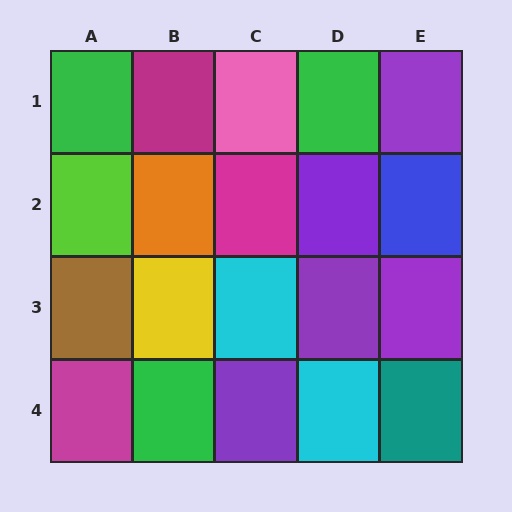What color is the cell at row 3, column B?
Yellow.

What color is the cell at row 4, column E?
Teal.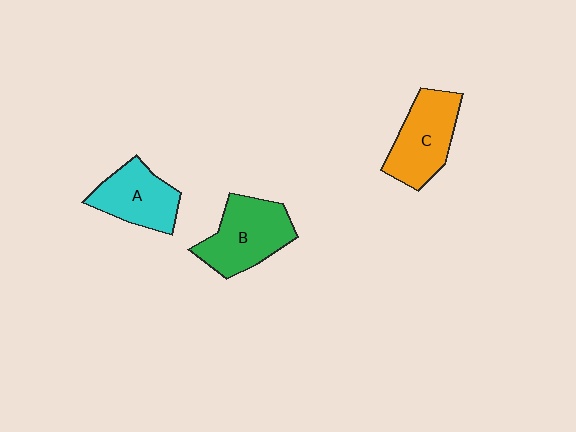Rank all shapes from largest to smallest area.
From largest to smallest: B (green), C (orange), A (cyan).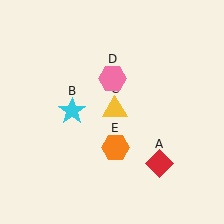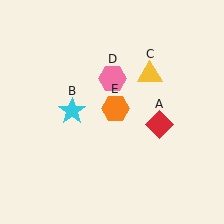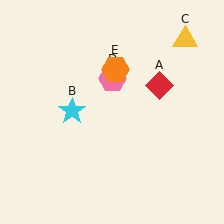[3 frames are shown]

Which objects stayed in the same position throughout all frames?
Cyan star (object B) and pink hexagon (object D) remained stationary.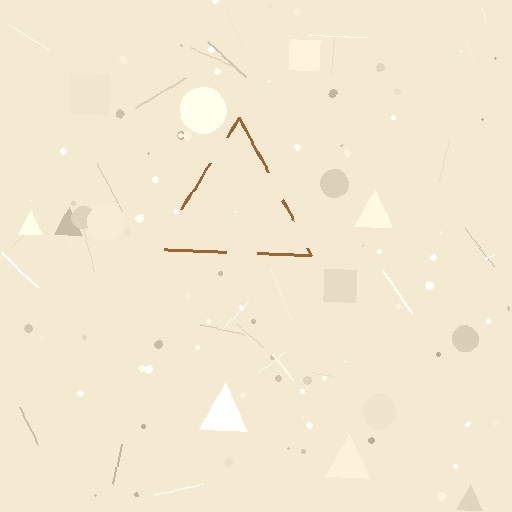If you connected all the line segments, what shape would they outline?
They would outline a triangle.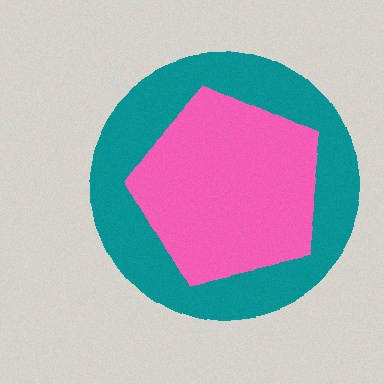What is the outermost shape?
The teal circle.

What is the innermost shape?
The pink pentagon.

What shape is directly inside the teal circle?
The pink pentagon.